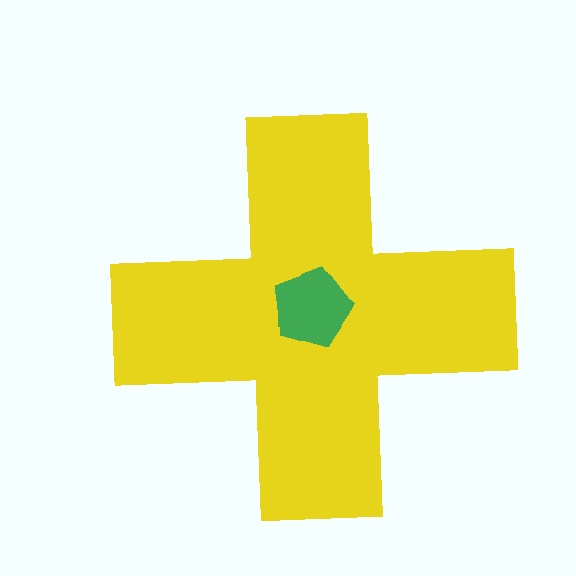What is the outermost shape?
The yellow cross.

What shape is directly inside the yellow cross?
The green pentagon.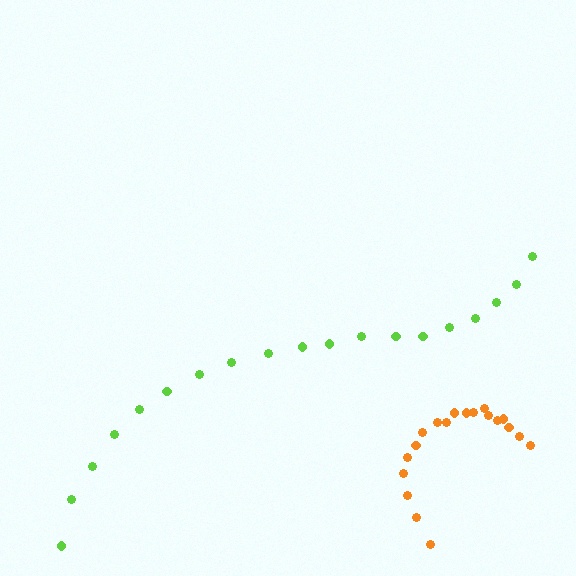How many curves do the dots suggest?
There are 2 distinct paths.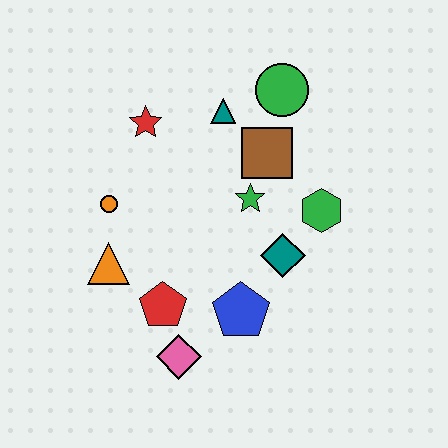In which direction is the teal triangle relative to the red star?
The teal triangle is to the right of the red star.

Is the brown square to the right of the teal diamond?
No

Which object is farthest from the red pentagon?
The green circle is farthest from the red pentagon.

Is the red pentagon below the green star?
Yes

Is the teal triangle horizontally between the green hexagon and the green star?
No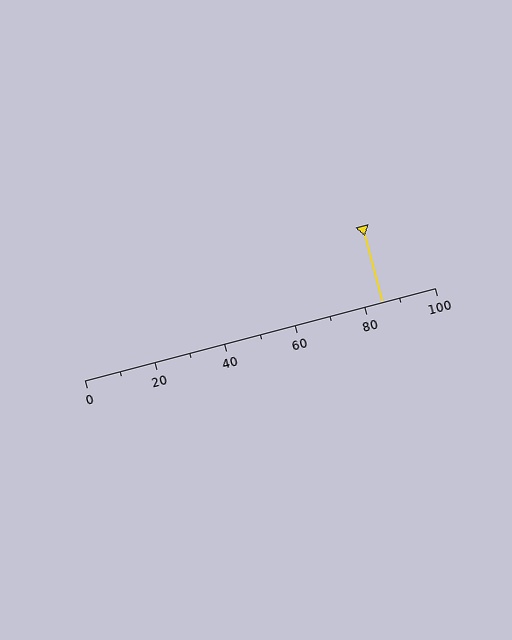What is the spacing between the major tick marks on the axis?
The major ticks are spaced 20 apart.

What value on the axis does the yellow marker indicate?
The marker indicates approximately 85.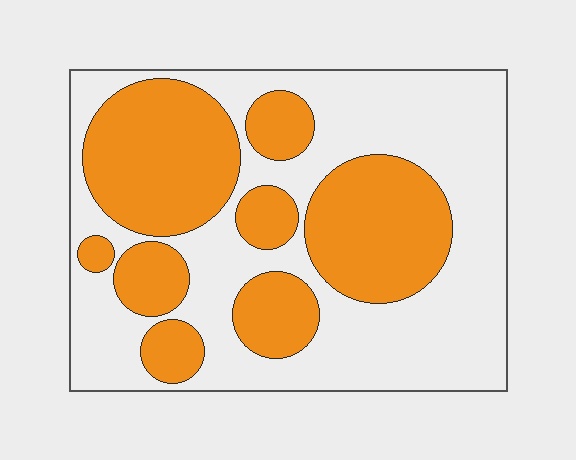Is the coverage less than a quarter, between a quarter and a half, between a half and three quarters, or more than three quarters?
Between a quarter and a half.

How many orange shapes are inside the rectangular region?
8.